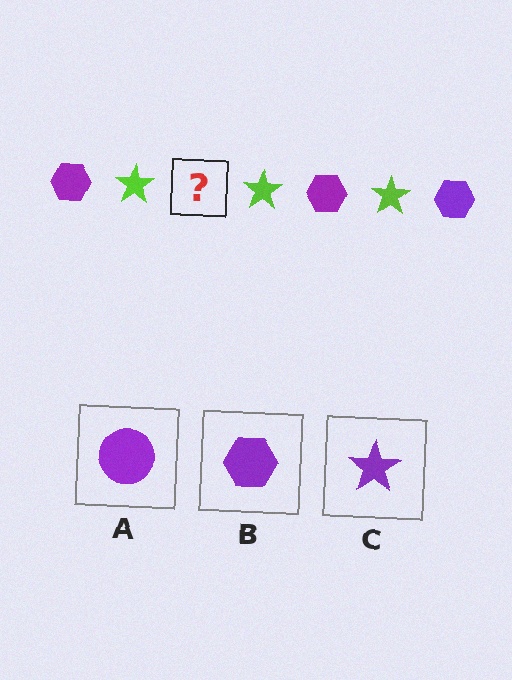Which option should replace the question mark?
Option B.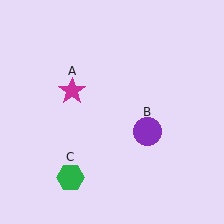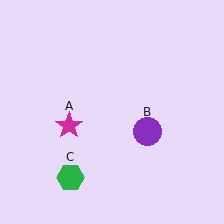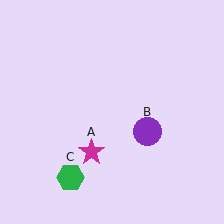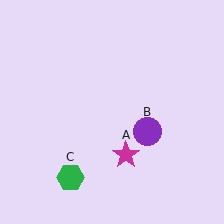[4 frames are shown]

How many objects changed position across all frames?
1 object changed position: magenta star (object A).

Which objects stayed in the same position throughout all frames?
Purple circle (object B) and green hexagon (object C) remained stationary.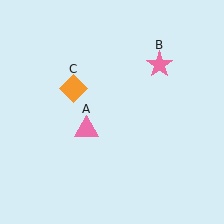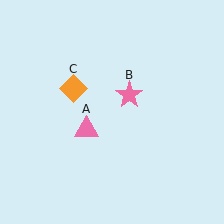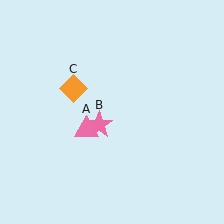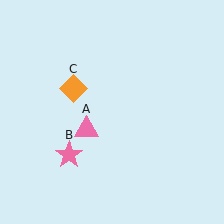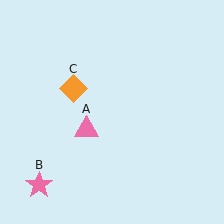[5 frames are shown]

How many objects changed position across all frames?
1 object changed position: pink star (object B).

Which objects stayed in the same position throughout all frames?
Pink triangle (object A) and orange diamond (object C) remained stationary.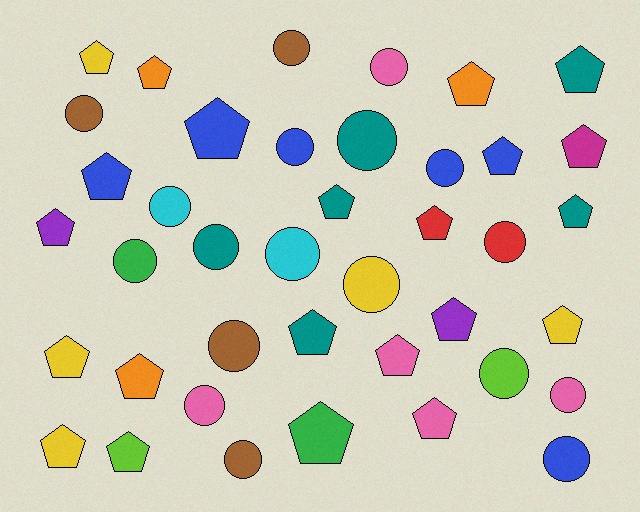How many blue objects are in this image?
There are 6 blue objects.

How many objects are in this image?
There are 40 objects.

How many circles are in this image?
There are 18 circles.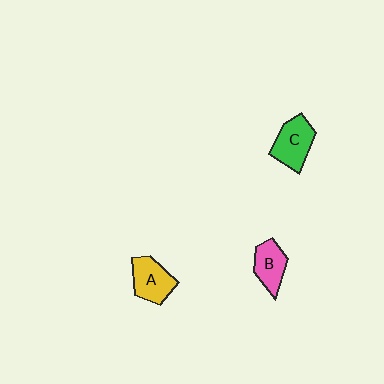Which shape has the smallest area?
Shape B (pink).